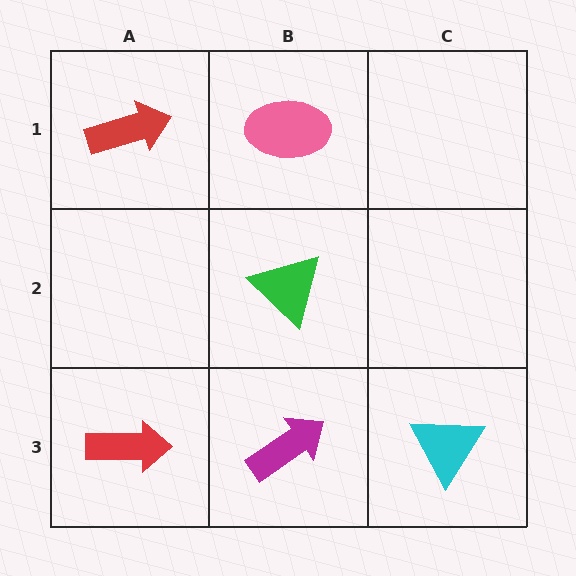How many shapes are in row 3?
3 shapes.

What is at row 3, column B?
A magenta arrow.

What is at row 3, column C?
A cyan triangle.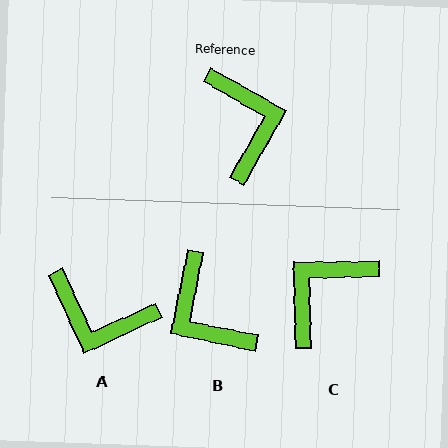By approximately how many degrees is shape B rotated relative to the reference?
Approximately 162 degrees clockwise.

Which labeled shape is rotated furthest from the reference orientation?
B, about 162 degrees away.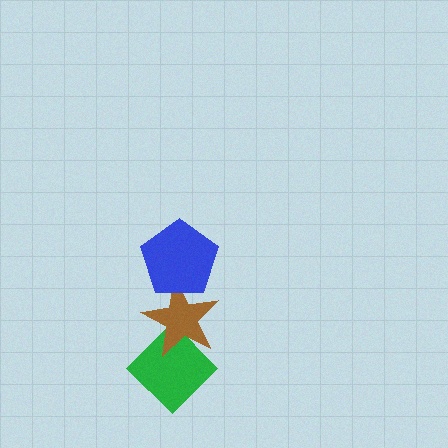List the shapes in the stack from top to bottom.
From top to bottom: the blue pentagon, the brown star, the green diamond.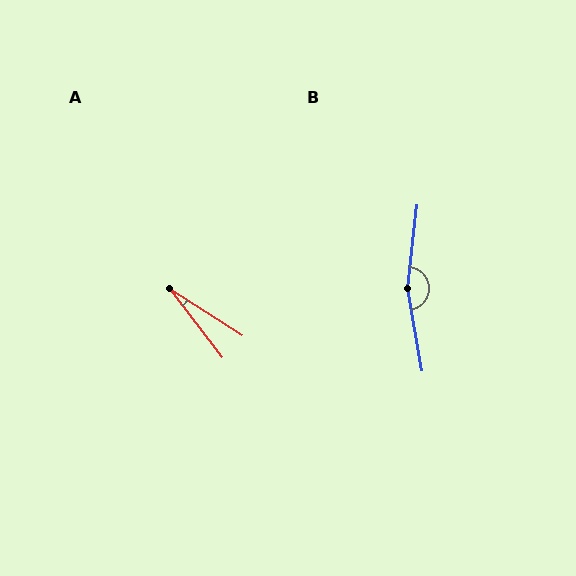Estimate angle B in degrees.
Approximately 164 degrees.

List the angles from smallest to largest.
A (19°), B (164°).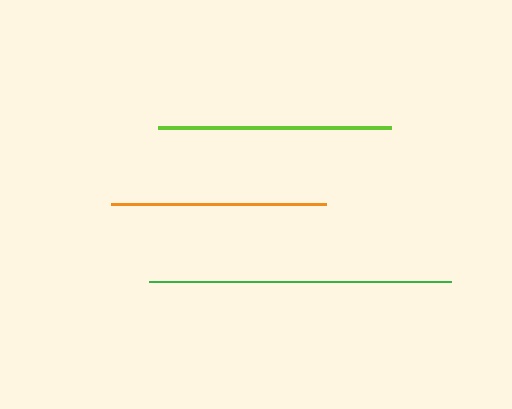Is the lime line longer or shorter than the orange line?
The lime line is longer than the orange line.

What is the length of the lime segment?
The lime segment is approximately 233 pixels long.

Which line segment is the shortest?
The orange line is the shortest at approximately 215 pixels.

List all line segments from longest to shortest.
From longest to shortest: green, lime, orange.